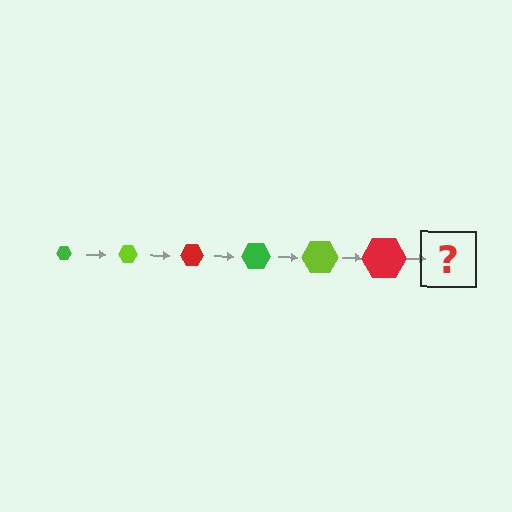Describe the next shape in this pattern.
It should be a green hexagon, larger than the previous one.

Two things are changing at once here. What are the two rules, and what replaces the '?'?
The two rules are that the hexagon grows larger each step and the color cycles through green, lime, and red. The '?' should be a green hexagon, larger than the previous one.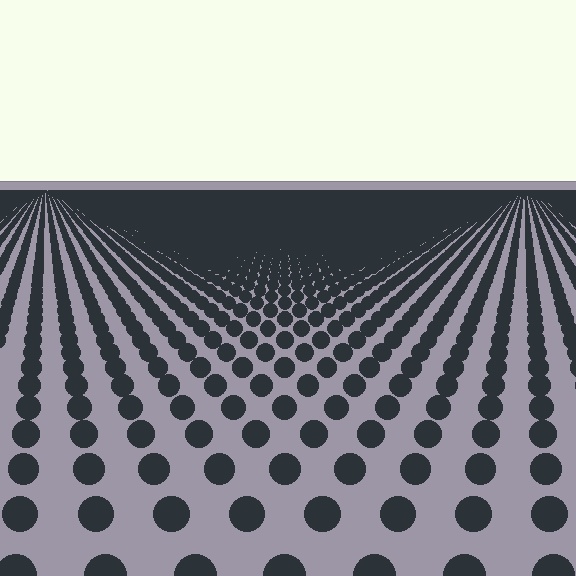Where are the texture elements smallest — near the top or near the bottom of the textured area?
Near the top.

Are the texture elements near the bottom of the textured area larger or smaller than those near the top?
Larger. Near the bottom, elements are closer to the viewer and appear at a bigger on-screen size.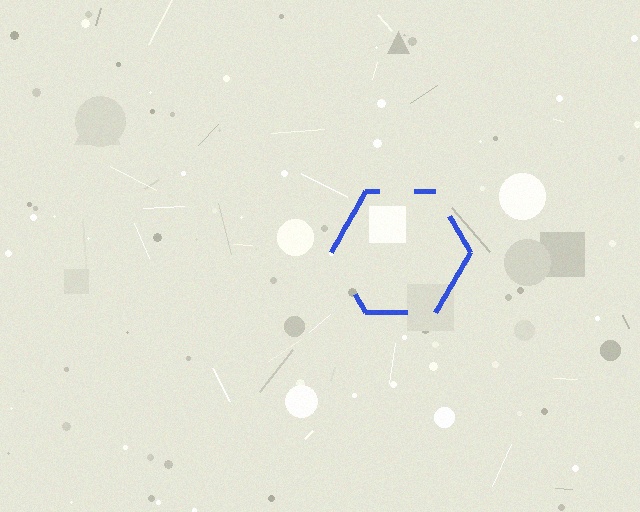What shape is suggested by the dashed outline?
The dashed outline suggests a hexagon.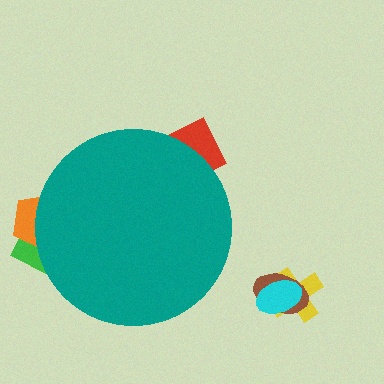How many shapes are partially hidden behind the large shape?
3 shapes are partially hidden.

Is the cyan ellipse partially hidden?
No, the cyan ellipse is fully visible.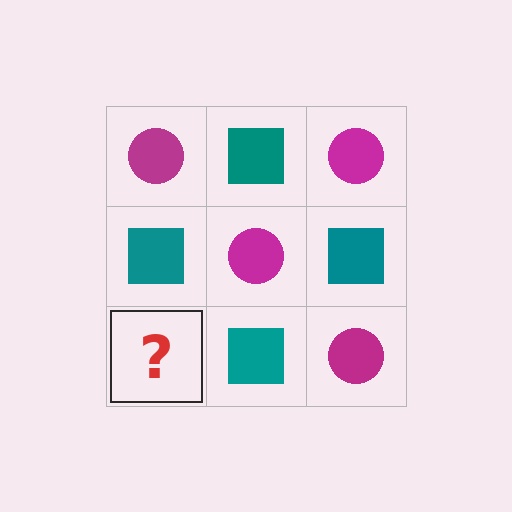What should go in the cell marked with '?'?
The missing cell should contain a magenta circle.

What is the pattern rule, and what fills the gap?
The rule is that it alternates magenta circle and teal square in a checkerboard pattern. The gap should be filled with a magenta circle.